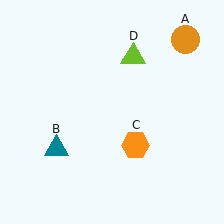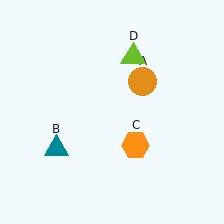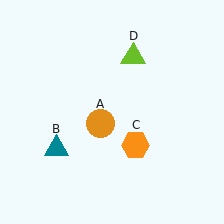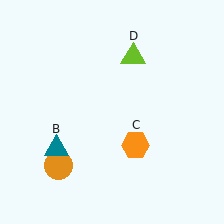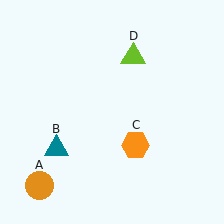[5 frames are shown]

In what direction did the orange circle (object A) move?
The orange circle (object A) moved down and to the left.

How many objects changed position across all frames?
1 object changed position: orange circle (object A).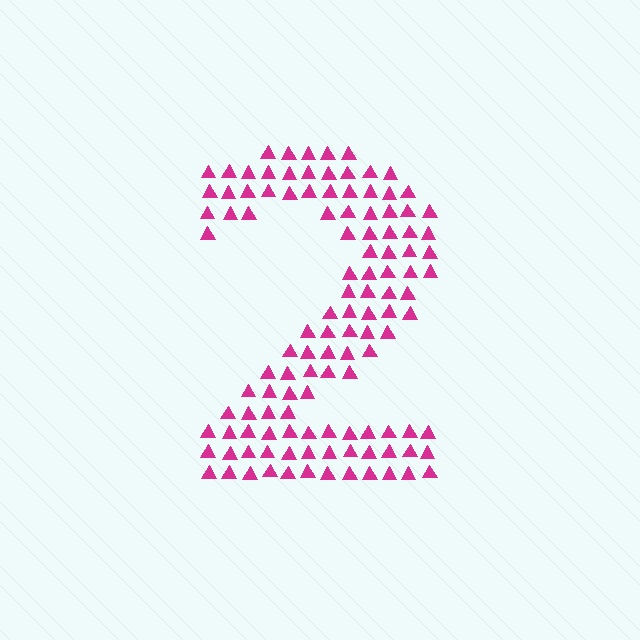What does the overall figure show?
The overall figure shows the digit 2.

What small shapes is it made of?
It is made of small triangles.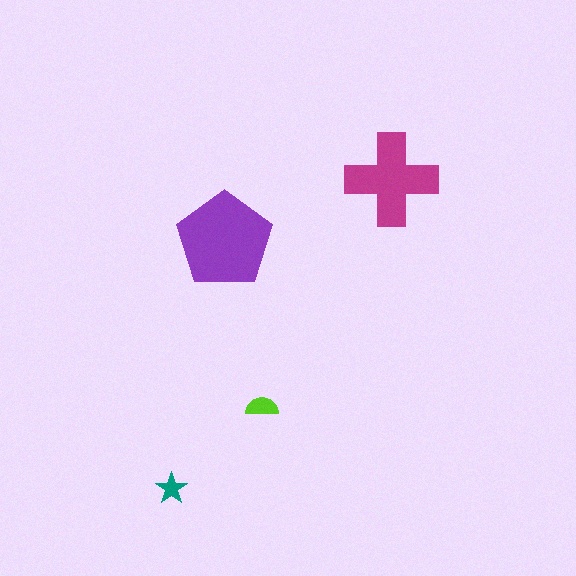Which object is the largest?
The purple pentagon.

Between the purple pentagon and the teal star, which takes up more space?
The purple pentagon.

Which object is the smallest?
The teal star.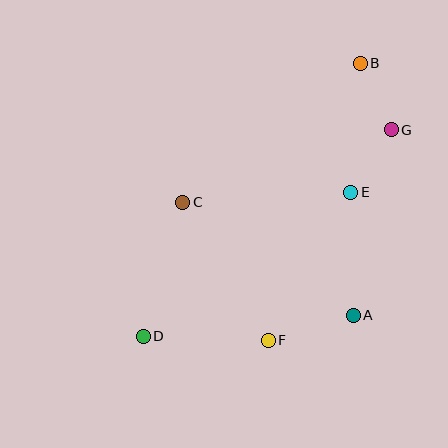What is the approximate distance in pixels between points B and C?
The distance between B and C is approximately 225 pixels.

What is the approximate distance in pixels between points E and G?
The distance between E and G is approximately 75 pixels.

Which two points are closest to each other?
Points B and G are closest to each other.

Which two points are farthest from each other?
Points B and D are farthest from each other.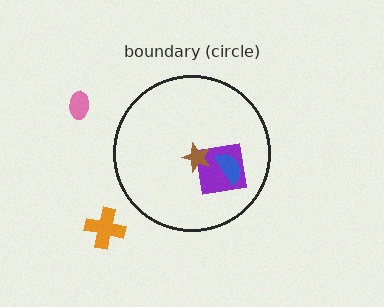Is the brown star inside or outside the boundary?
Inside.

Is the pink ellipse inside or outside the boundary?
Outside.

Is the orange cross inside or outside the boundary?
Outside.